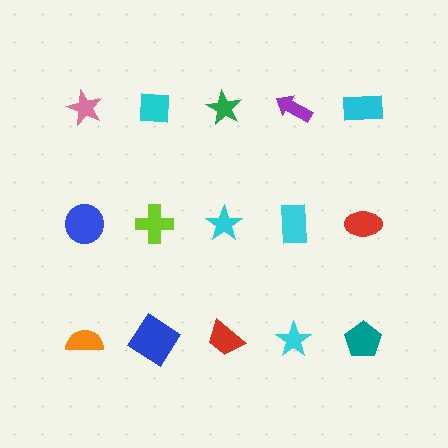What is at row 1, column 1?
A pink star.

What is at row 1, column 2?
A cyan square.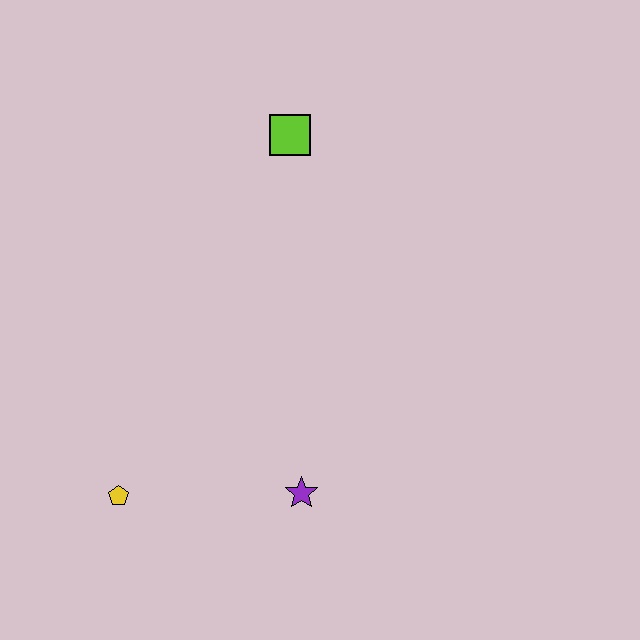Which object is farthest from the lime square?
The yellow pentagon is farthest from the lime square.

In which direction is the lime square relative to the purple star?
The lime square is above the purple star.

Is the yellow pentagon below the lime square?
Yes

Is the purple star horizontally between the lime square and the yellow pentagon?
No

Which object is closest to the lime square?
The purple star is closest to the lime square.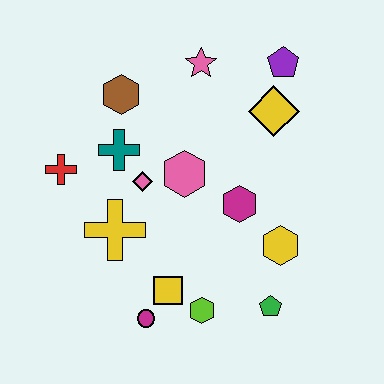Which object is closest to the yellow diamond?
The purple pentagon is closest to the yellow diamond.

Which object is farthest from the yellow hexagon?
The red cross is farthest from the yellow hexagon.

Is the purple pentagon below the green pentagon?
No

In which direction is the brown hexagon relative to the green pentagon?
The brown hexagon is above the green pentagon.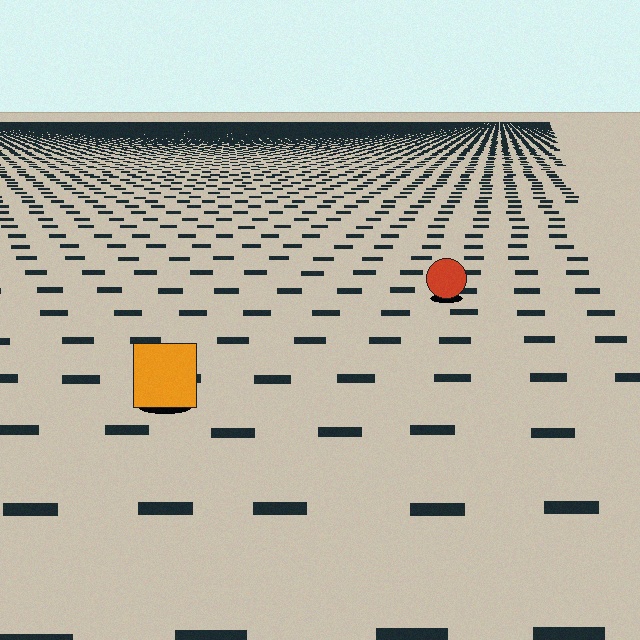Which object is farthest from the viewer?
The red circle is farthest from the viewer. It appears smaller and the ground texture around it is denser.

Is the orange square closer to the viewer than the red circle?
Yes. The orange square is closer — you can tell from the texture gradient: the ground texture is coarser near it.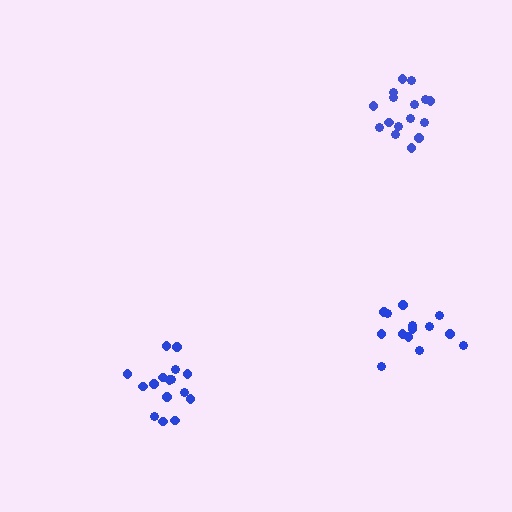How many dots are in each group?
Group 1: 14 dots, Group 2: 16 dots, Group 3: 16 dots (46 total).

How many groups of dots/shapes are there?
There are 3 groups.